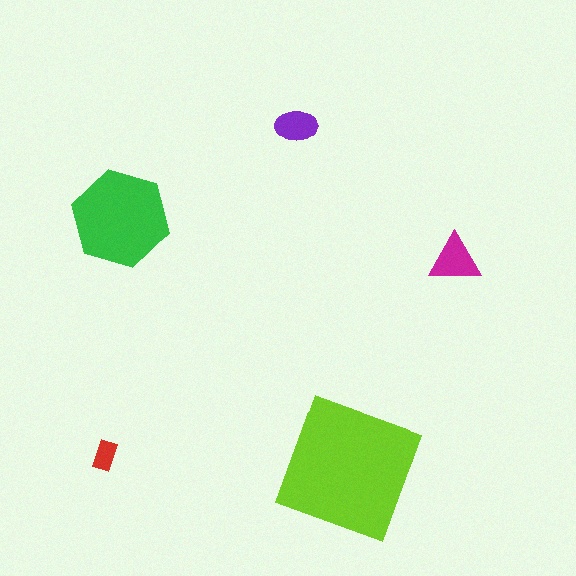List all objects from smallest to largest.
The red rectangle, the purple ellipse, the magenta triangle, the green hexagon, the lime square.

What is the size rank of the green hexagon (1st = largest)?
2nd.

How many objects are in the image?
There are 5 objects in the image.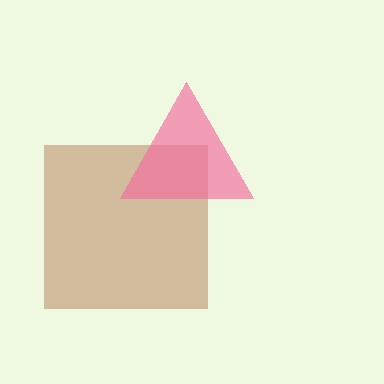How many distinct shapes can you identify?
There are 2 distinct shapes: a brown square, a pink triangle.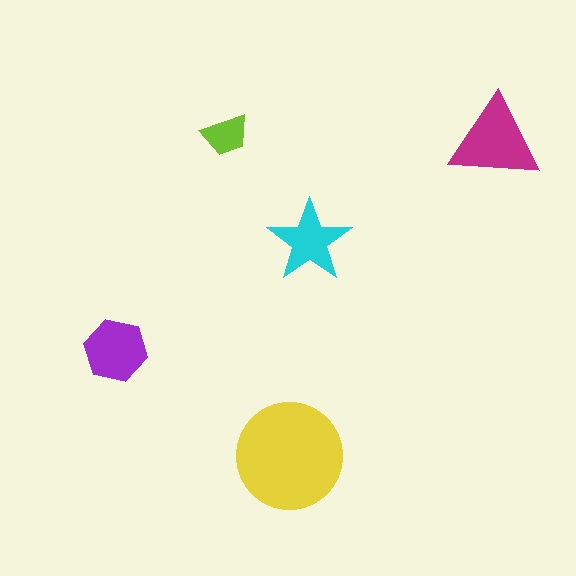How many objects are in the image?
There are 5 objects in the image.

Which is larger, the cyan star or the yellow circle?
The yellow circle.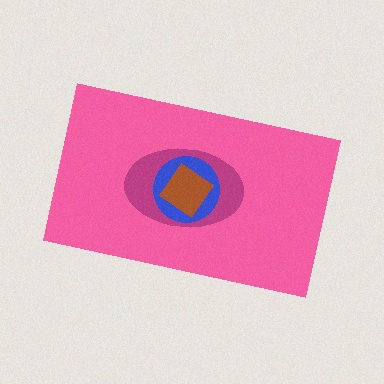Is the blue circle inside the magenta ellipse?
Yes.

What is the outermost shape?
The pink rectangle.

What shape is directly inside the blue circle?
The brown diamond.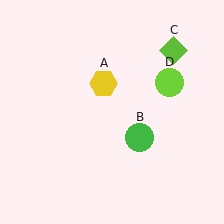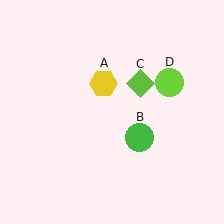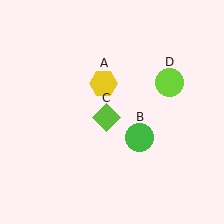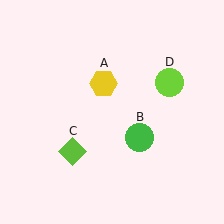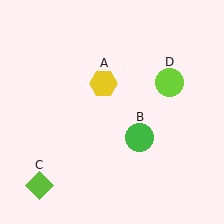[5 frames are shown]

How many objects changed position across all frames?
1 object changed position: lime diamond (object C).